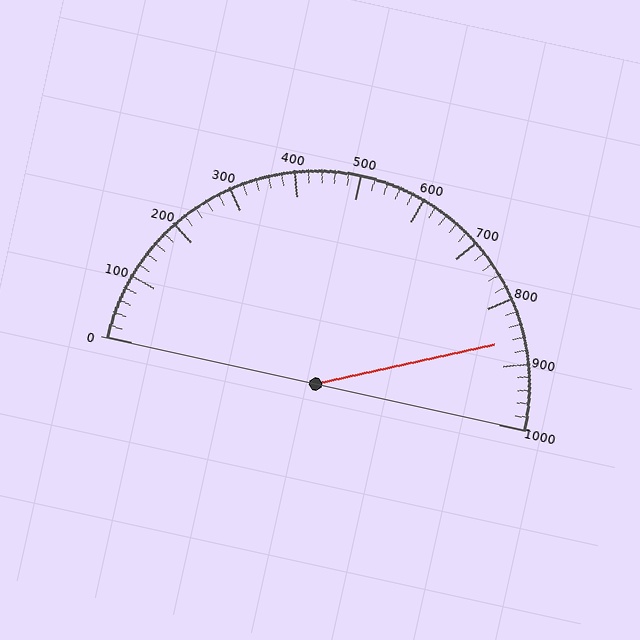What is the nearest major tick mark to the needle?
The nearest major tick mark is 900.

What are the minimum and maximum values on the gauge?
The gauge ranges from 0 to 1000.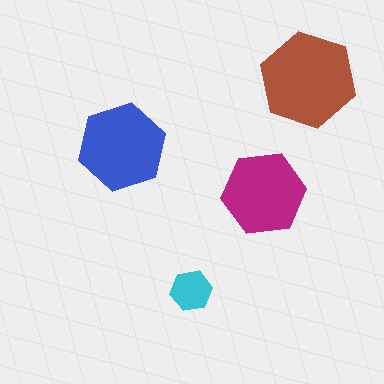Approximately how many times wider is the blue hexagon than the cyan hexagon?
About 2 times wider.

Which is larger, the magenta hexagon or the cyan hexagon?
The magenta one.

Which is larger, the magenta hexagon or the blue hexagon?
The blue one.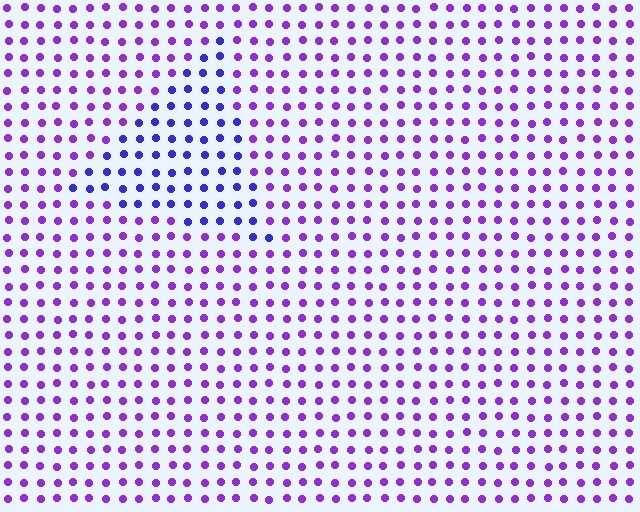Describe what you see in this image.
The image is filled with small purple elements in a uniform arrangement. A triangle-shaped region is visible where the elements are tinted to a slightly different hue, forming a subtle color boundary.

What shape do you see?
I see a triangle.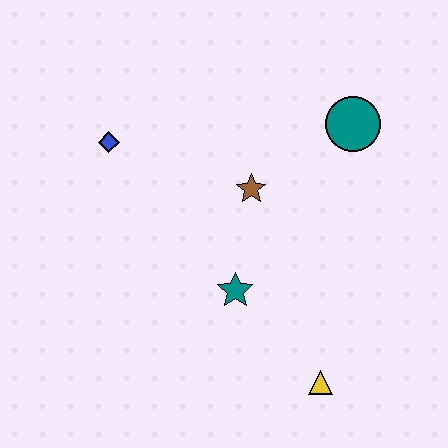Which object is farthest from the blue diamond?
The yellow triangle is farthest from the blue diamond.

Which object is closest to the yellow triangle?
The teal star is closest to the yellow triangle.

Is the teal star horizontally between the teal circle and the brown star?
No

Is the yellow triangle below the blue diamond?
Yes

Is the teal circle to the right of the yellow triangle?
Yes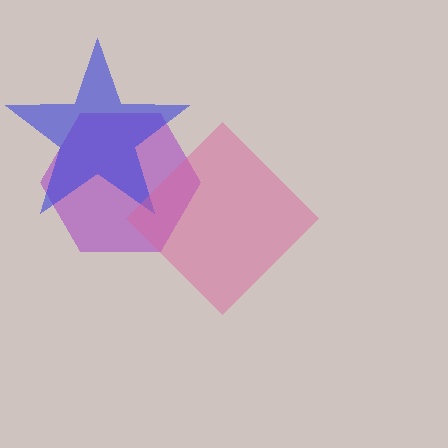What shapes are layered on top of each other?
The layered shapes are: a purple hexagon, a blue star, a pink diamond.